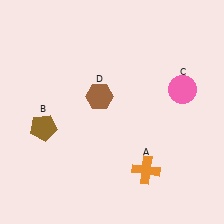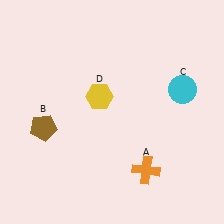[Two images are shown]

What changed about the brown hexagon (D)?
In Image 1, D is brown. In Image 2, it changed to yellow.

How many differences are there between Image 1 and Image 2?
There are 2 differences between the two images.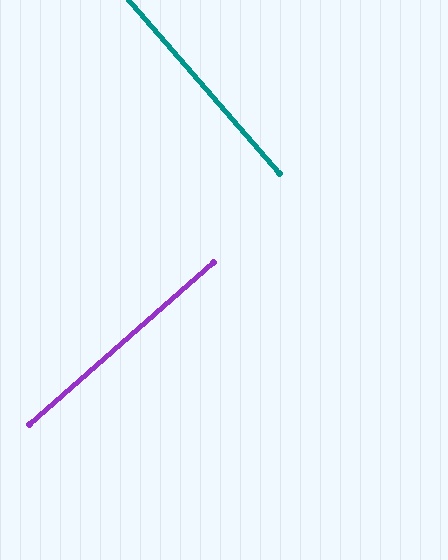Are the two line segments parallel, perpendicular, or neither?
Perpendicular — they meet at approximately 89°.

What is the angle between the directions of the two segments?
Approximately 89 degrees.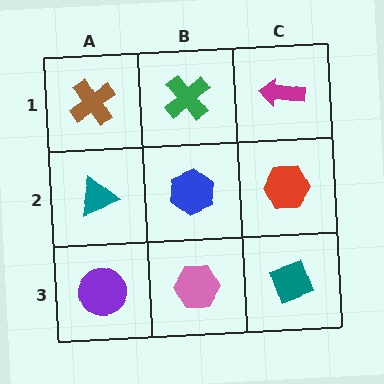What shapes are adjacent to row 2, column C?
A magenta arrow (row 1, column C), a teal diamond (row 3, column C), a blue hexagon (row 2, column B).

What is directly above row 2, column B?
A green cross.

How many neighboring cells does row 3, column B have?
3.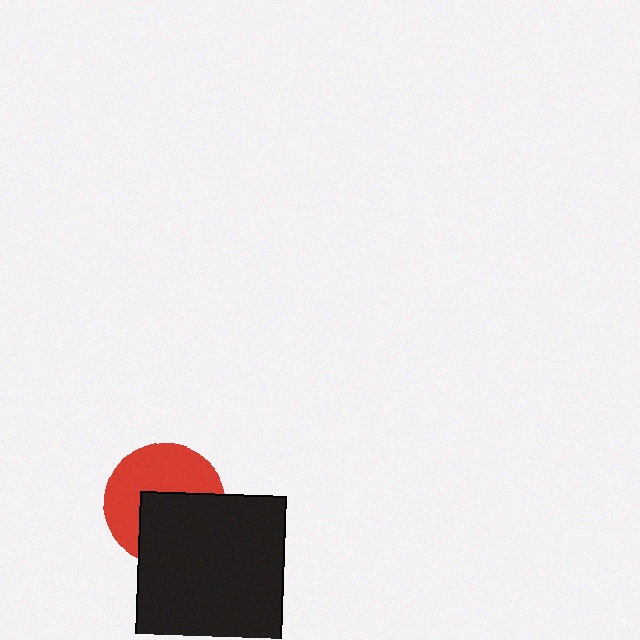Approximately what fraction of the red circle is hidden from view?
Roughly 46% of the red circle is hidden behind the black rectangle.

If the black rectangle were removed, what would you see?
You would see the complete red circle.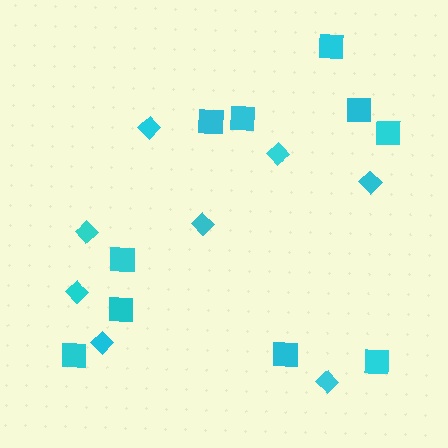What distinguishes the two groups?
There are 2 groups: one group of squares (10) and one group of diamonds (8).